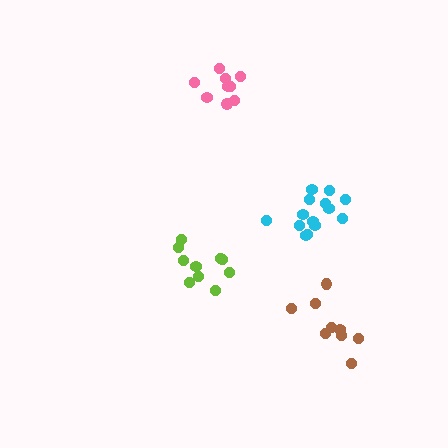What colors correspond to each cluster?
The clusters are colored: lime, cyan, brown, pink.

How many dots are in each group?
Group 1: 10 dots, Group 2: 14 dots, Group 3: 9 dots, Group 4: 9 dots (42 total).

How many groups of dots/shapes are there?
There are 4 groups.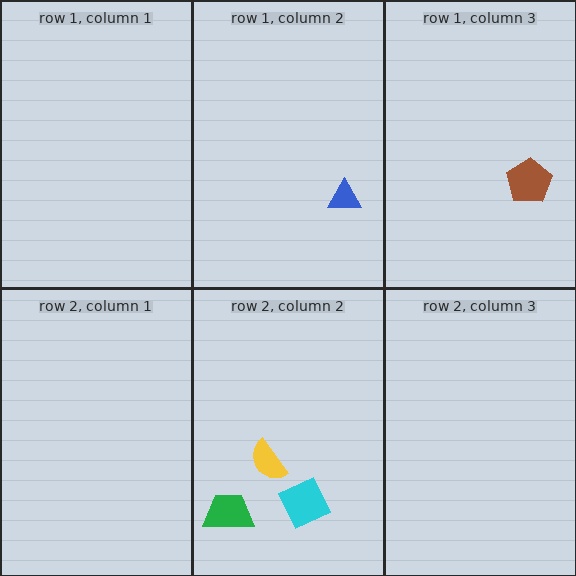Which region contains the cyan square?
The row 2, column 2 region.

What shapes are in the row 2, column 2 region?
The cyan square, the yellow semicircle, the green trapezoid.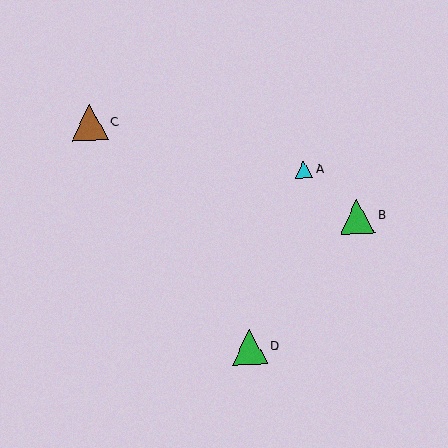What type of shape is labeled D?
Shape D is a green triangle.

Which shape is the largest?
The brown triangle (labeled C) is the largest.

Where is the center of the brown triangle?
The center of the brown triangle is at (90, 123).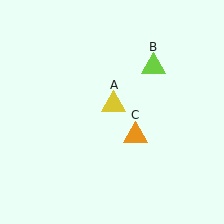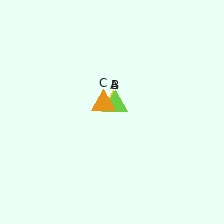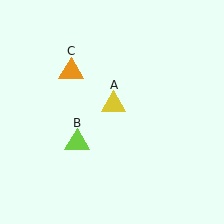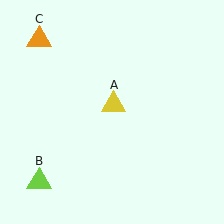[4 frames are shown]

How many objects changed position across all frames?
2 objects changed position: lime triangle (object B), orange triangle (object C).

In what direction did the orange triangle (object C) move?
The orange triangle (object C) moved up and to the left.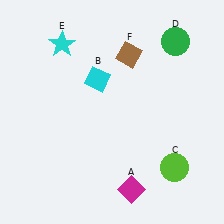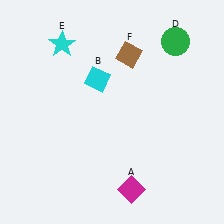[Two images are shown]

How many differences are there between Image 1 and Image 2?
There is 1 difference between the two images.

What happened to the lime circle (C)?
The lime circle (C) was removed in Image 2. It was in the bottom-right area of Image 1.